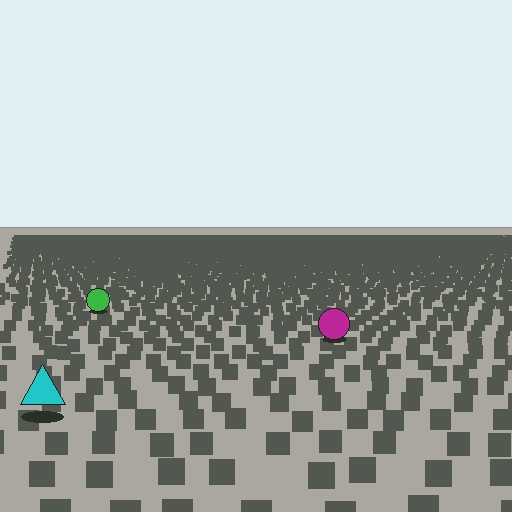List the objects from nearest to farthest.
From nearest to farthest: the cyan triangle, the magenta circle, the green circle.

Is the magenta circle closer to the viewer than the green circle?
Yes. The magenta circle is closer — you can tell from the texture gradient: the ground texture is coarser near it.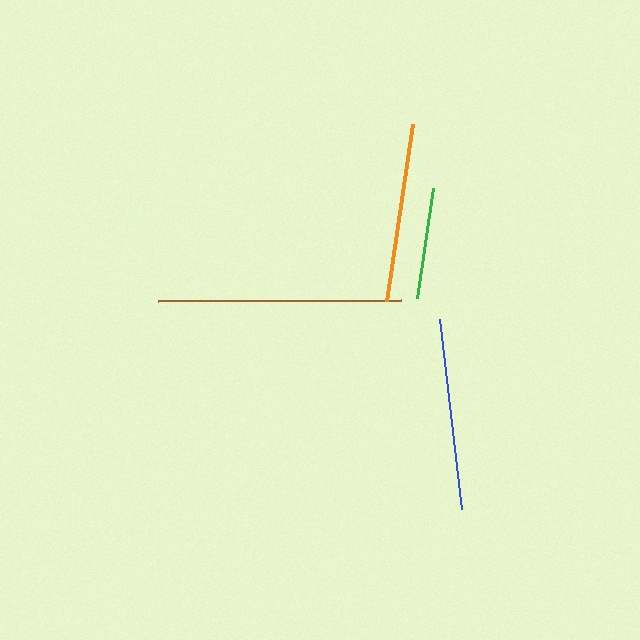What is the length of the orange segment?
The orange segment is approximately 179 pixels long.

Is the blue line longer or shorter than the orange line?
The blue line is longer than the orange line.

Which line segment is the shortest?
The green line is the shortest at approximately 110 pixels.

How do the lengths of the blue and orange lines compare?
The blue and orange lines are approximately the same length.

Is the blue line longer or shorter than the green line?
The blue line is longer than the green line.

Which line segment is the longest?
The brown line is the longest at approximately 243 pixels.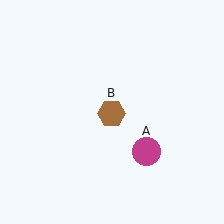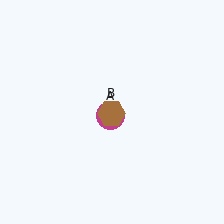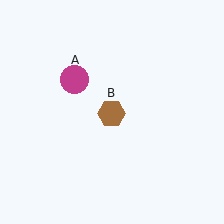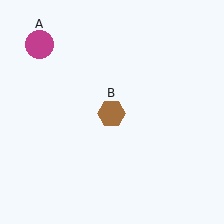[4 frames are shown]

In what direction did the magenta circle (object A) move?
The magenta circle (object A) moved up and to the left.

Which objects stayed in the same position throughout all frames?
Brown hexagon (object B) remained stationary.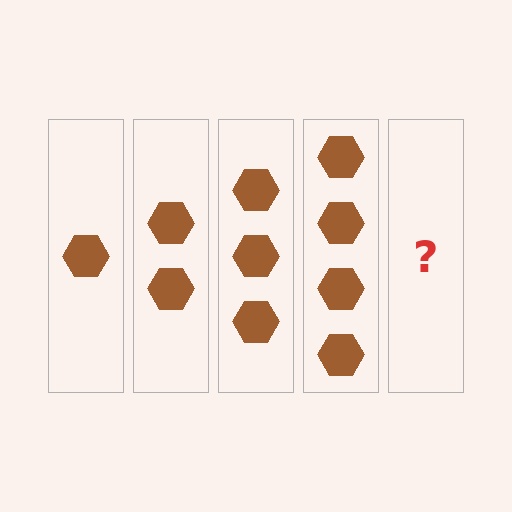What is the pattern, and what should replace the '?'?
The pattern is that each step adds one more hexagon. The '?' should be 5 hexagons.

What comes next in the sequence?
The next element should be 5 hexagons.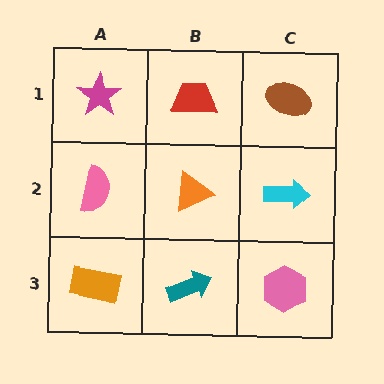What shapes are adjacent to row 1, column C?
A cyan arrow (row 2, column C), a red trapezoid (row 1, column B).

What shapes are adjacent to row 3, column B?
An orange triangle (row 2, column B), an orange rectangle (row 3, column A), a pink hexagon (row 3, column C).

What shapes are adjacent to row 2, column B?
A red trapezoid (row 1, column B), a teal arrow (row 3, column B), a pink semicircle (row 2, column A), a cyan arrow (row 2, column C).